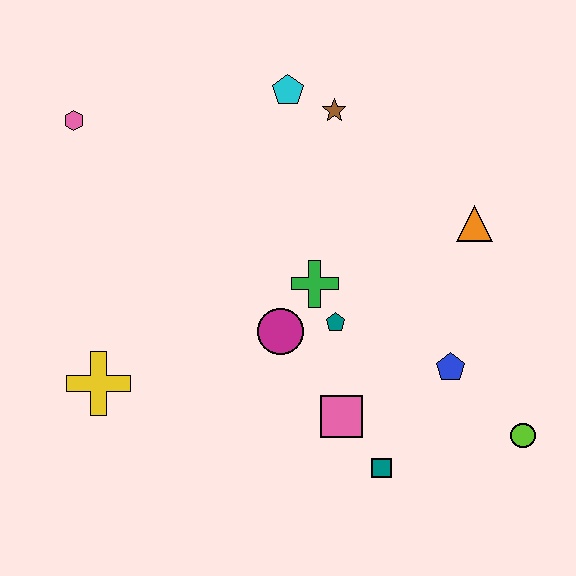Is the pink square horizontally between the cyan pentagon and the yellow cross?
No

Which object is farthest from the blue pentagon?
The pink hexagon is farthest from the blue pentagon.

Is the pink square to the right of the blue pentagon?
No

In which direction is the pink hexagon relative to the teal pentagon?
The pink hexagon is to the left of the teal pentagon.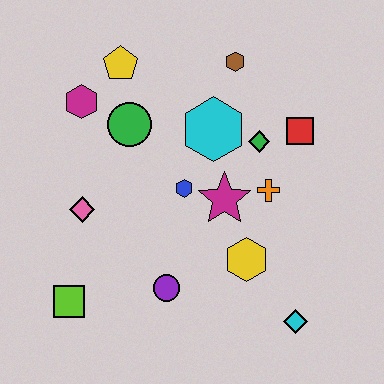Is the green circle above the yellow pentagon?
No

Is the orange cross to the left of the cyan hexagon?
No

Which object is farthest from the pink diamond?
The cyan diamond is farthest from the pink diamond.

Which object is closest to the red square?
The green diamond is closest to the red square.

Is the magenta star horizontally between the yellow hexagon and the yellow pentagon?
Yes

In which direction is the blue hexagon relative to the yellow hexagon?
The blue hexagon is above the yellow hexagon.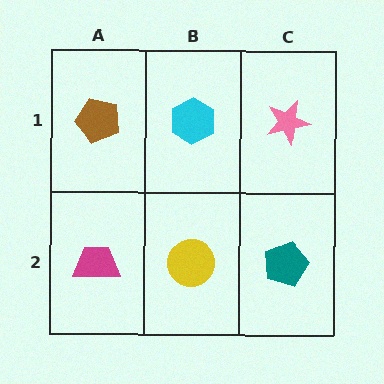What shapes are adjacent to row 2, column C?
A pink star (row 1, column C), a yellow circle (row 2, column B).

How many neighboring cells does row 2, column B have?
3.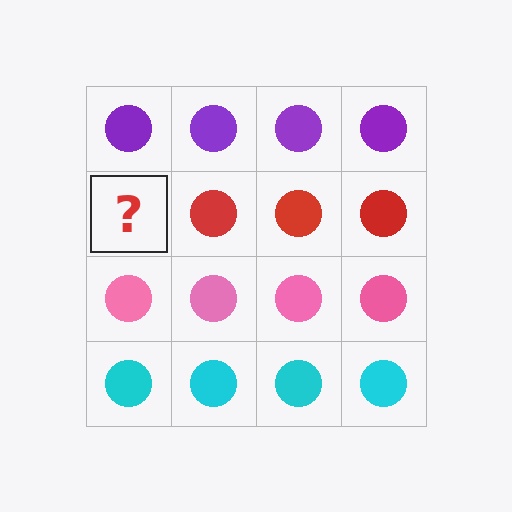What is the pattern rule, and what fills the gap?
The rule is that each row has a consistent color. The gap should be filled with a red circle.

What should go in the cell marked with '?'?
The missing cell should contain a red circle.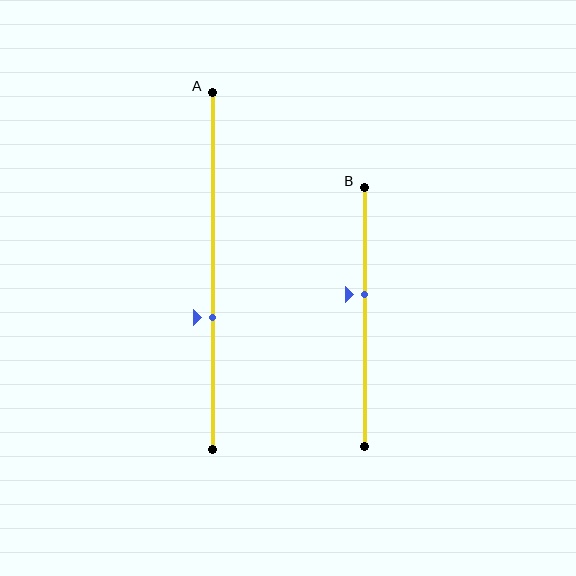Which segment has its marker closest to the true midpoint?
Segment B has its marker closest to the true midpoint.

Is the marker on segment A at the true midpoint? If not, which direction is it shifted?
No, the marker on segment A is shifted downward by about 13% of the segment length.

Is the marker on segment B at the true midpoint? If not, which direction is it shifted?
No, the marker on segment B is shifted upward by about 9% of the segment length.